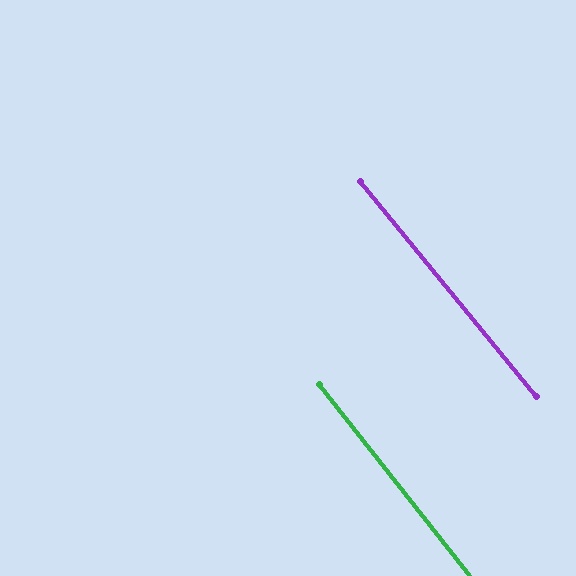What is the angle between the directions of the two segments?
Approximately 1 degree.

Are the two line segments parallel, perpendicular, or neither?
Parallel — their directions differ by only 1.1°.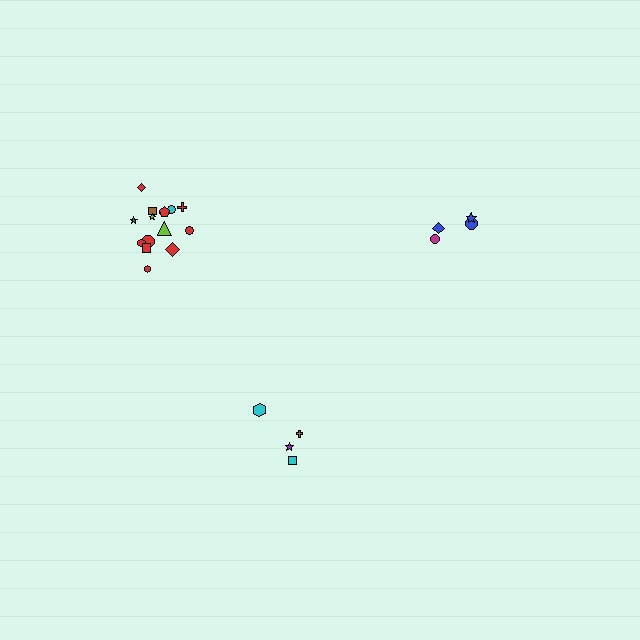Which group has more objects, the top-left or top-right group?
The top-left group.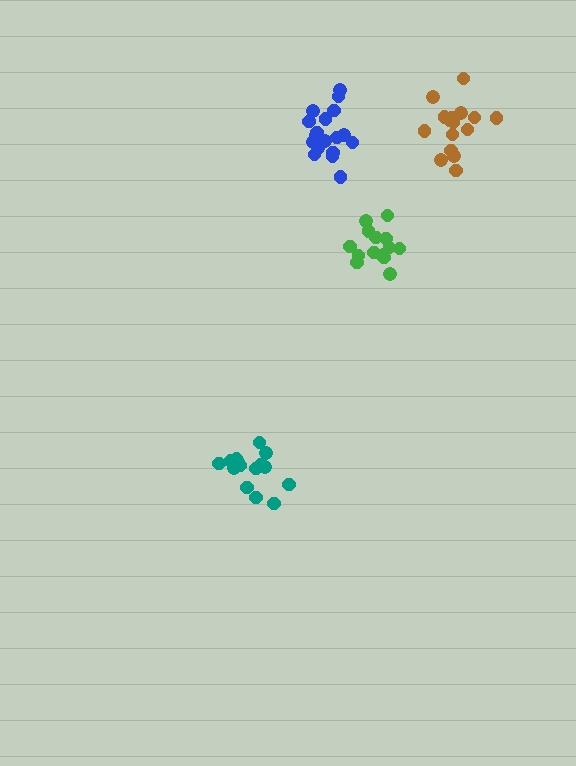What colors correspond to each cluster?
The clusters are colored: brown, green, blue, teal.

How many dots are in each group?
Group 1: 16 dots, Group 2: 14 dots, Group 3: 18 dots, Group 4: 16 dots (64 total).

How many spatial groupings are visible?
There are 4 spatial groupings.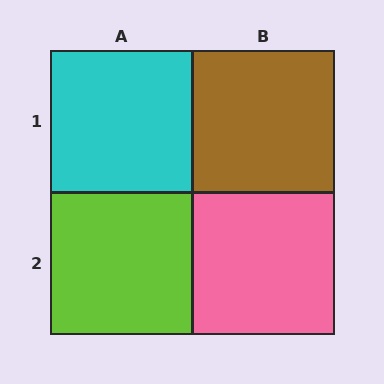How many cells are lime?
1 cell is lime.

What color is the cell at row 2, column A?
Lime.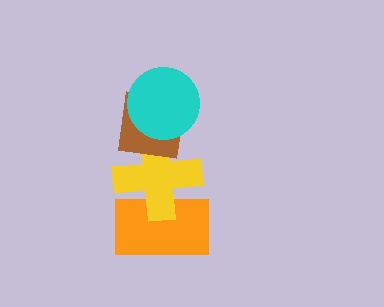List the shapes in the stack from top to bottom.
From top to bottom: the cyan circle, the brown square, the yellow cross, the orange rectangle.